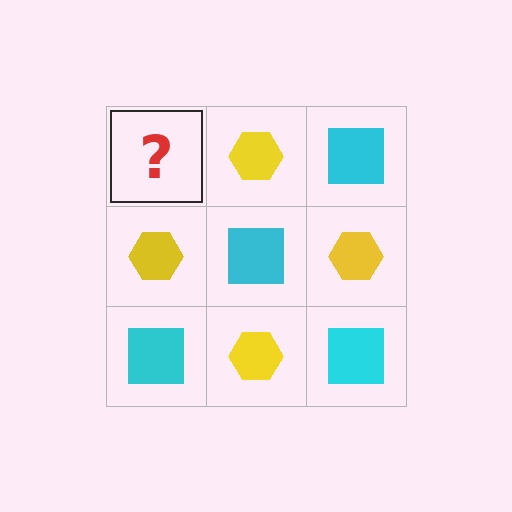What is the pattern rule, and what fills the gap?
The rule is that it alternates cyan square and yellow hexagon in a checkerboard pattern. The gap should be filled with a cyan square.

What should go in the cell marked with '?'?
The missing cell should contain a cyan square.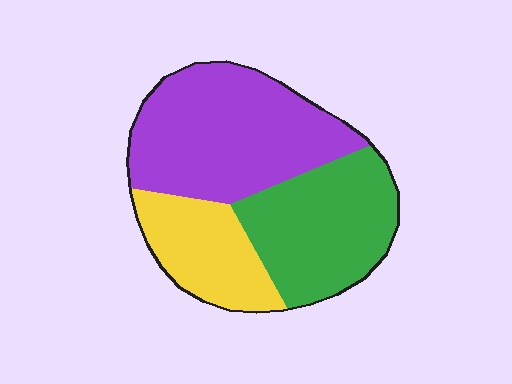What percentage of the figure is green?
Green takes up between a quarter and a half of the figure.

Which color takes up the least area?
Yellow, at roughly 20%.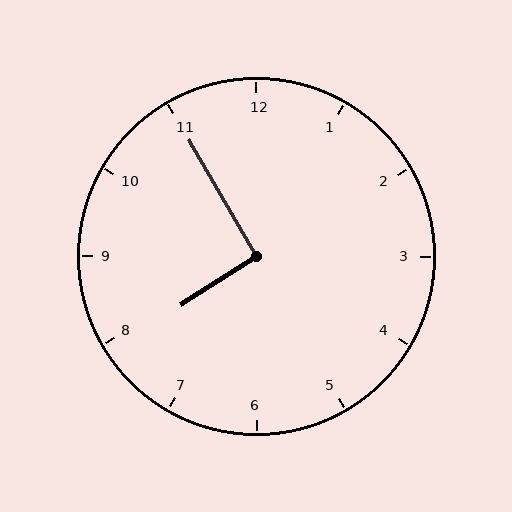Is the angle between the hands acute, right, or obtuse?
It is right.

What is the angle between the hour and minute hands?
Approximately 92 degrees.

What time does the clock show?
7:55.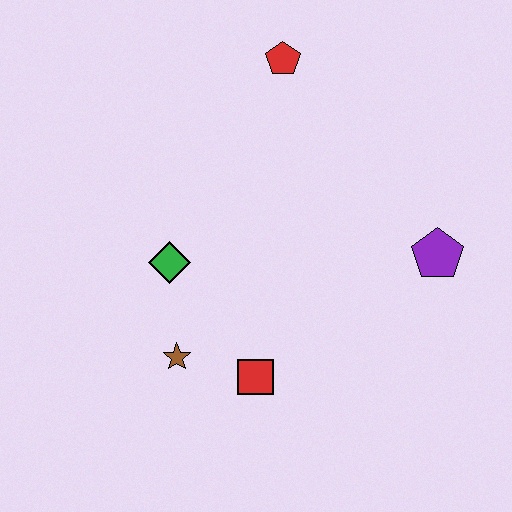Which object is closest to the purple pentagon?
The red square is closest to the purple pentagon.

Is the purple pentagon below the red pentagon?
Yes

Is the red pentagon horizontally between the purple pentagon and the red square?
Yes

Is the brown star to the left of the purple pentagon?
Yes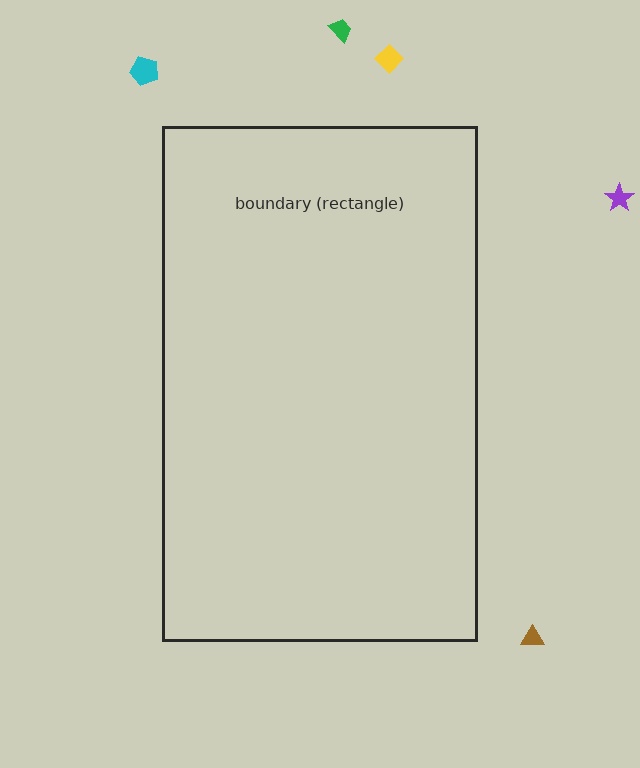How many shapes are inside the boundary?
0 inside, 5 outside.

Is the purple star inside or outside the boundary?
Outside.